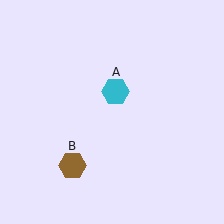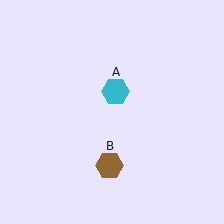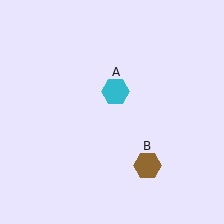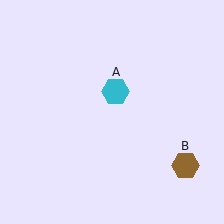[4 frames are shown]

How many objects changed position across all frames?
1 object changed position: brown hexagon (object B).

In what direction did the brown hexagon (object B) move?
The brown hexagon (object B) moved right.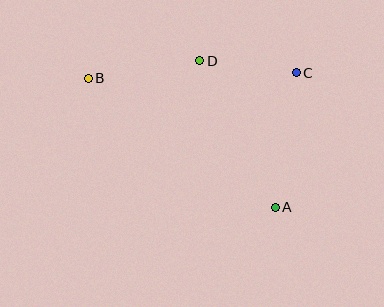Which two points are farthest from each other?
Points A and B are farthest from each other.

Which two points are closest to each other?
Points C and D are closest to each other.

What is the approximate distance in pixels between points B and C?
The distance between B and C is approximately 208 pixels.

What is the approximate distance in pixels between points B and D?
The distance between B and D is approximately 113 pixels.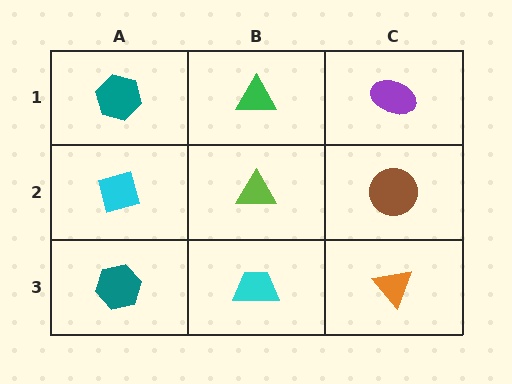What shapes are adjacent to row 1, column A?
A cyan diamond (row 2, column A), a green triangle (row 1, column B).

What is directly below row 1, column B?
A lime triangle.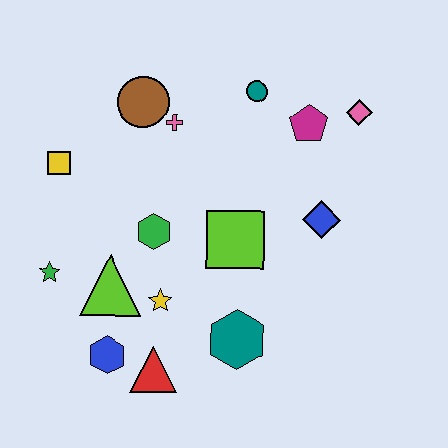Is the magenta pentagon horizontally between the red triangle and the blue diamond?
Yes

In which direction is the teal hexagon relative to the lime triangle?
The teal hexagon is to the right of the lime triangle.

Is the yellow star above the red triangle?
Yes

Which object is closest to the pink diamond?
The magenta pentagon is closest to the pink diamond.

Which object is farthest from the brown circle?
The red triangle is farthest from the brown circle.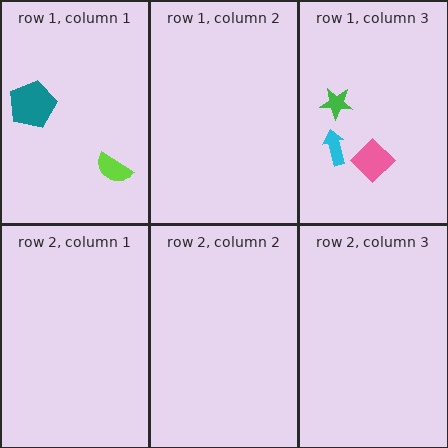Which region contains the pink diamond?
The row 1, column 3 region.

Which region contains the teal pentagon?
The row 1, column 1 region.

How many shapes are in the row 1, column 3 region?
3.